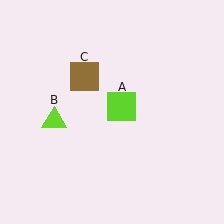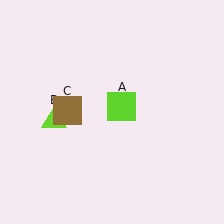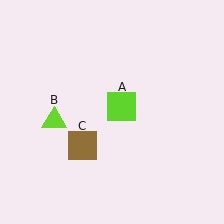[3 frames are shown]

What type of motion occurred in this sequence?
The brown square (object C) rotated counterclockwise around the center of the scene.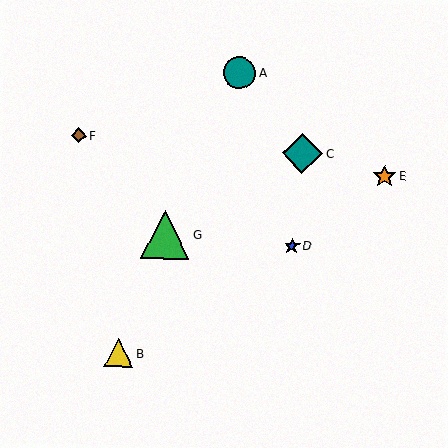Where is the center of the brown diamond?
The center of the brown diamond is at (79, 136).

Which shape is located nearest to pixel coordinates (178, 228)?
The green triangle (labeled G) at (165, 235) is nearest to that location.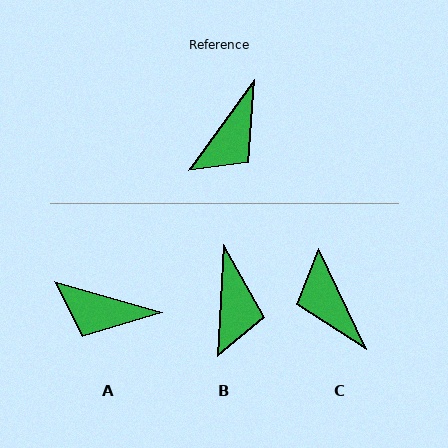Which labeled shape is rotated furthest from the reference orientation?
C, about 119 degrees away.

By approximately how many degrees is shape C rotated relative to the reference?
Approximately 119 degrees clockwise.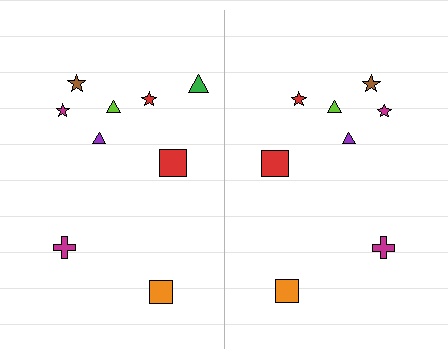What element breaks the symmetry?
A green triangle is missing from the right side.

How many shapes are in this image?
There are 17 shapes in this image.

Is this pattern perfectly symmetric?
No, the pattern is not perfectly symmetric. A green triangle is missing from the right side.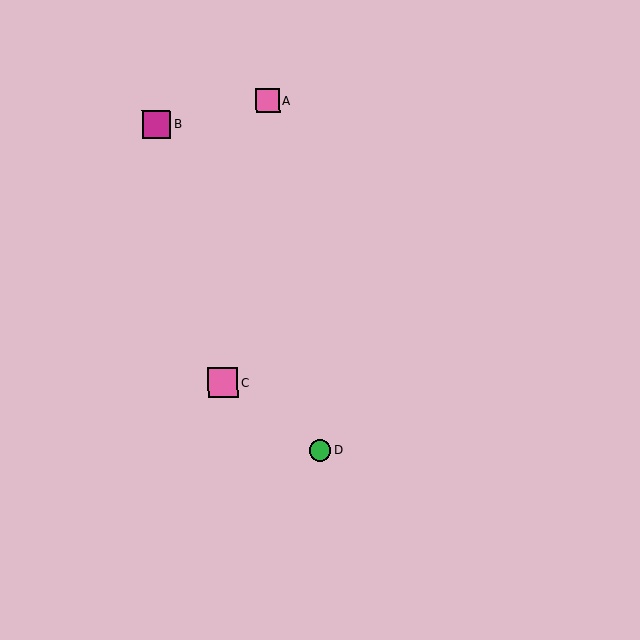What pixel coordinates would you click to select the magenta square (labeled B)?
Click at (156, 125) to select the magenta square B.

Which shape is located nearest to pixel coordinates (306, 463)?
The green circle (labeled D) at (320, 450) is nearest to that location.